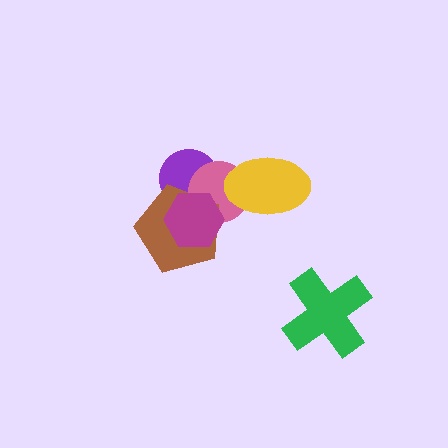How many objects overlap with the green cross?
0 objects overlap with the green cross.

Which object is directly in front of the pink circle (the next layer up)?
The yellow ellipse is directly in front of the pink circle.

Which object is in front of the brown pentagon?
The magenta hexagon is in front of the brown pentagon.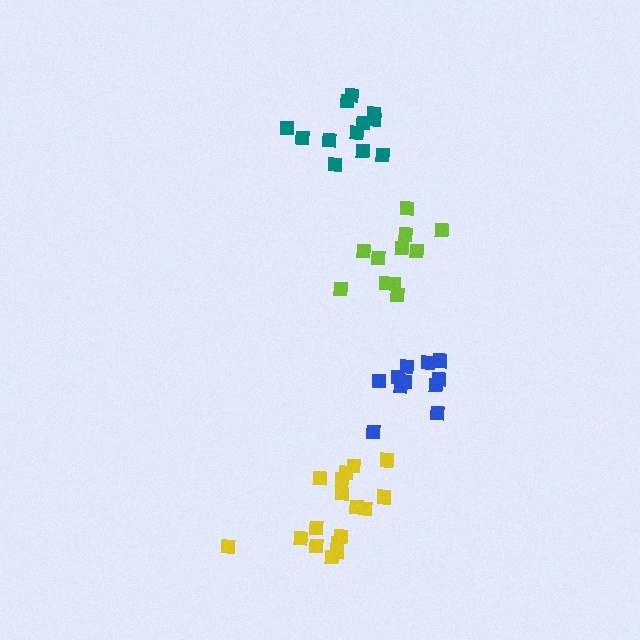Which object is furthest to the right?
The blue cluster is rightmost.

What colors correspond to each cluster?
The clusters are colored: blue, yellow, teal, lime.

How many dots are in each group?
Group 1: 11 dots, Group 2: 17 dots, Group 3: 12 dots, Group 4: 11 dots (51 total).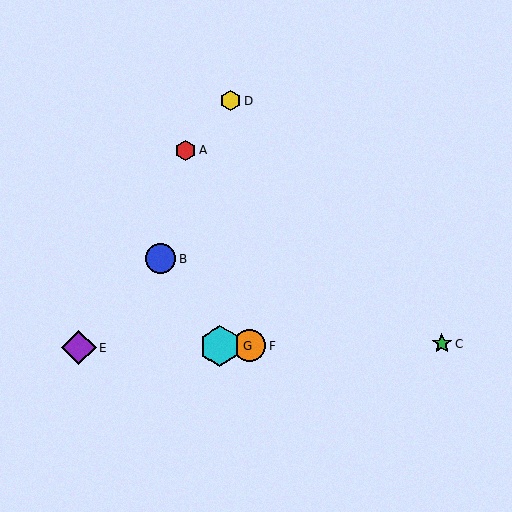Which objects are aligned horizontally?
Objects C, E, F, G are aligned horizontally.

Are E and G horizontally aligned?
Yes, both are at y≈347.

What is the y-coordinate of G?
Object G is at y≈346.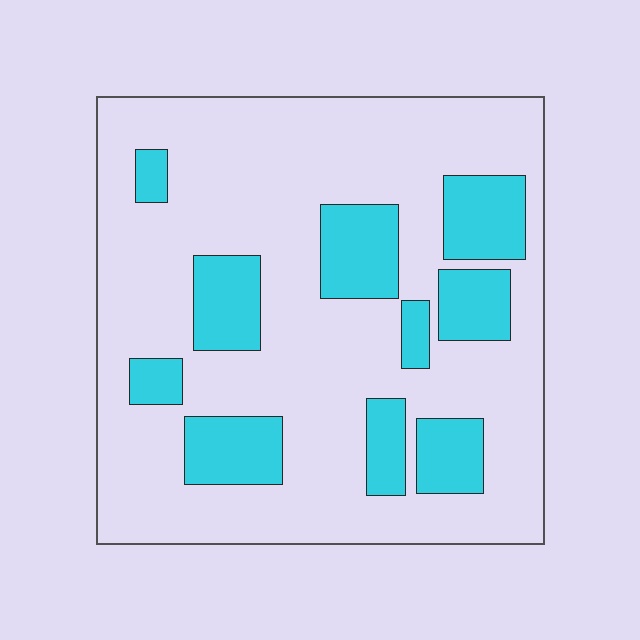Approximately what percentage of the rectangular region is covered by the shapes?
Approximately 25%.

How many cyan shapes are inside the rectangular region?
10.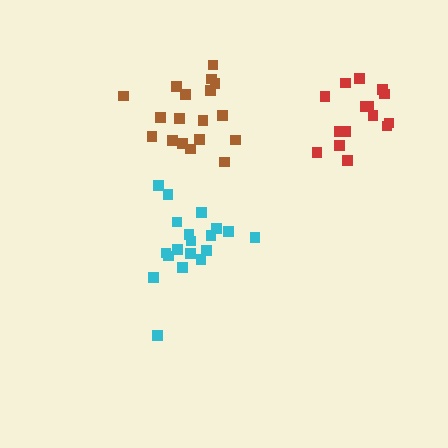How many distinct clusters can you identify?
There are 3 distinct clusters.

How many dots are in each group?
Group 1: 19 dots, Group 2: 18 dots, Group 3: 15 dots (52 total).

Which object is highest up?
The red cluster is topmost.